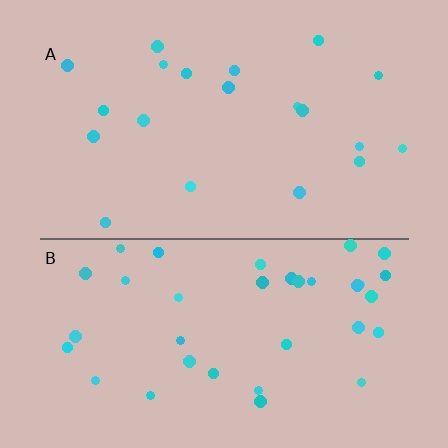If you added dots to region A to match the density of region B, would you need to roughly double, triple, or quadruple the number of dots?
Approximately double.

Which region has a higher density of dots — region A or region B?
B (the bottom).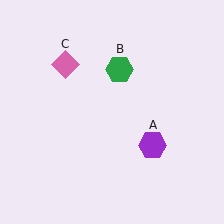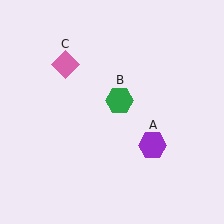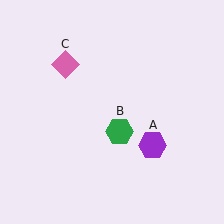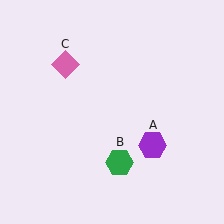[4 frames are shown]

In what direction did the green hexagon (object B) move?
The green hexagon (object B) moved down.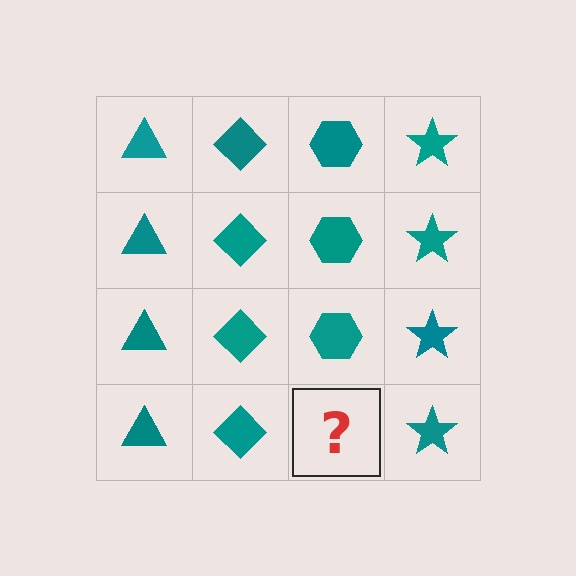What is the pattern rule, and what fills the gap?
The rule is that each column has a consistent shape. The gap should be filled with a teal hexagon.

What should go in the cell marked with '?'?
The missing cell should contain a teal hexagon.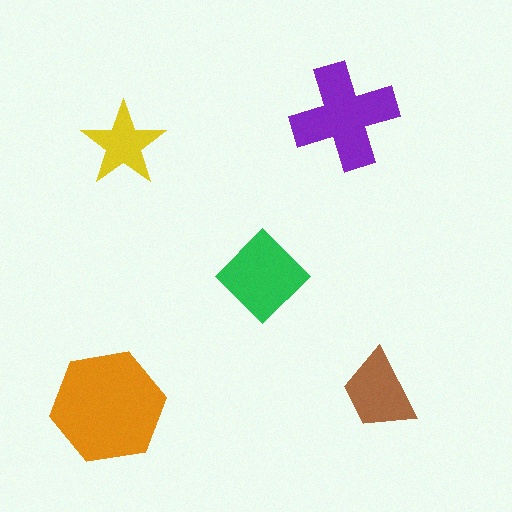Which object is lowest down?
The orange hexagon is bottommost.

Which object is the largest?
The orange hexagon.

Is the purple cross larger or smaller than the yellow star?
Larger.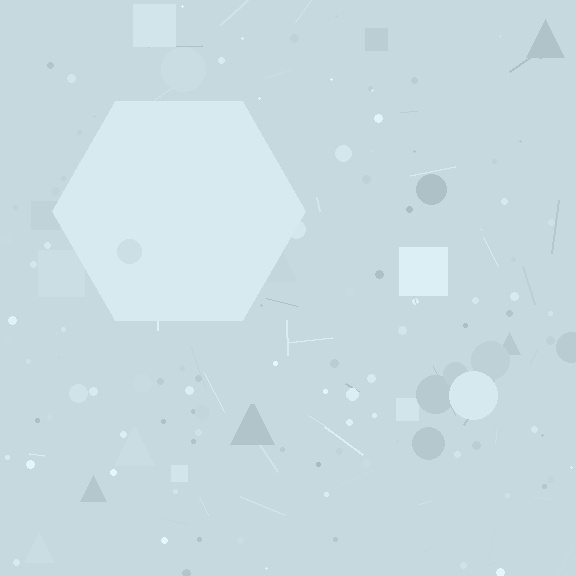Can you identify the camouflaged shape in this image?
The camouflaged shape is a hexagon.